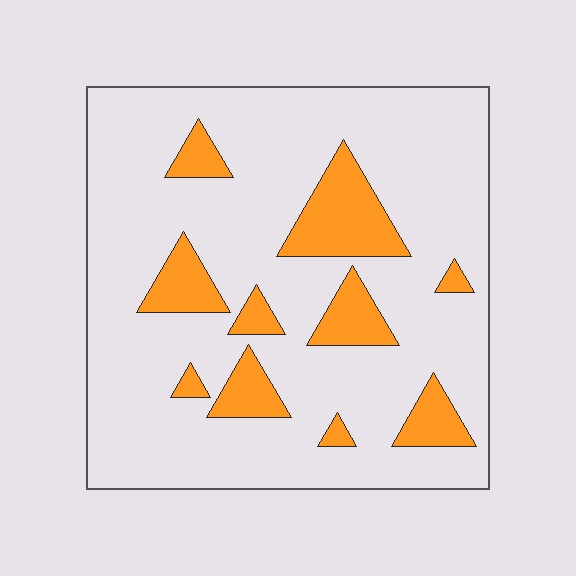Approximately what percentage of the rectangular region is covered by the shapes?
Approximately 15%.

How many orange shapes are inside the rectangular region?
10.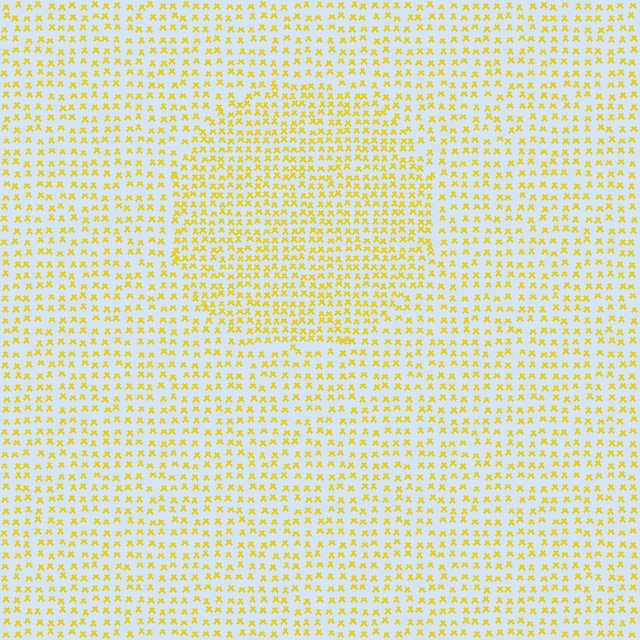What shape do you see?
I see a circle.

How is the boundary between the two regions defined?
The boundary is defined by a change in element density (approximately 1.5x ratio). All elements are the same color, size, and shape.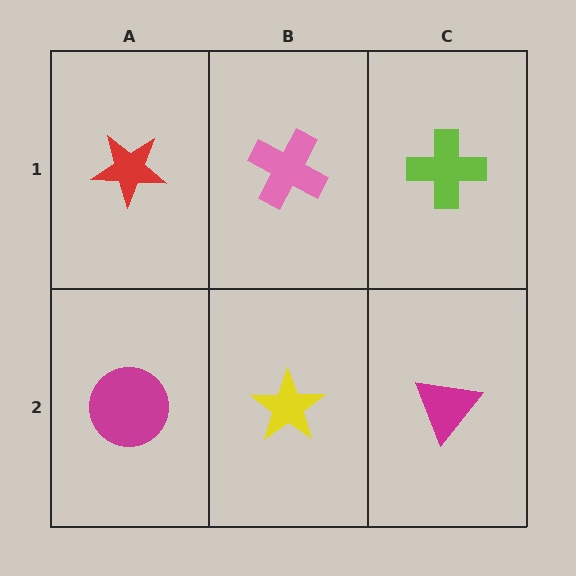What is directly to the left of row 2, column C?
A yellow star.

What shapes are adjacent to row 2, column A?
A red star (row 1, column A), a yellow star (row 2, column B).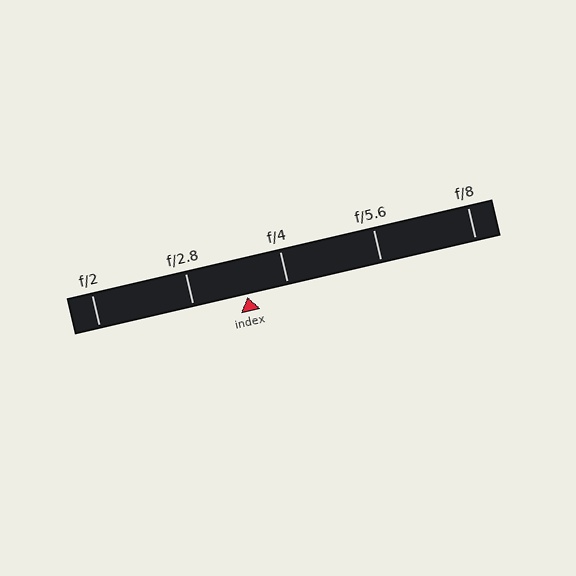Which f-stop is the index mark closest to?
The index mark is closest to f/4.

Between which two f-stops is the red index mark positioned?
The index mark is between f/2.8 and f/4.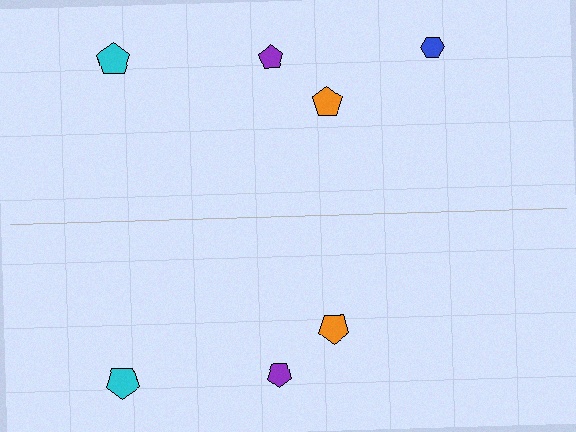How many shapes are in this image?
There are 7 shapes in this image.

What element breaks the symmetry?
A blue hexagon is missing from the bottom side.